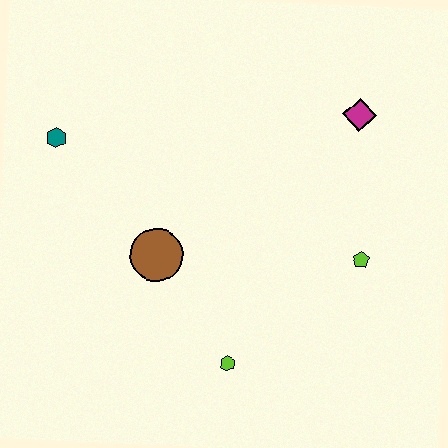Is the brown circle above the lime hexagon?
Yes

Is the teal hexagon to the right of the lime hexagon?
No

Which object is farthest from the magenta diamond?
The teal hexagon is farthest from the magenta diamond.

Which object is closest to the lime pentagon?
The magenta diamond is closest to the lime pentagon.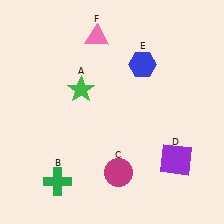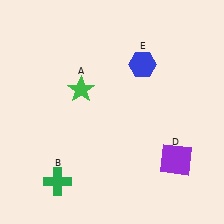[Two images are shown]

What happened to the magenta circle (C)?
The magenta circle (C) was removed in Image 2. It was in the bottom-right area of Image 1.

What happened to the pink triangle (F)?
The pink triangle (F) was removed in Image 2. It was in the top-left area of Image 1.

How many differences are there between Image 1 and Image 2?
There are 2 differences between the two images.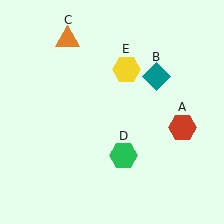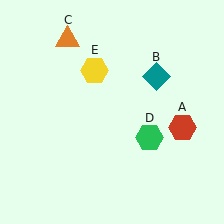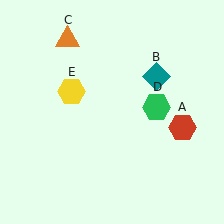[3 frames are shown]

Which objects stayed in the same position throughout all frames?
Red hexagon (object A) and teal diamond (object B) and orange triangle (object C) remained stationary.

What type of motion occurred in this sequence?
The green hexagon (object D), yellow hexagon (object E) rotated counterclockwise around the center of the scene.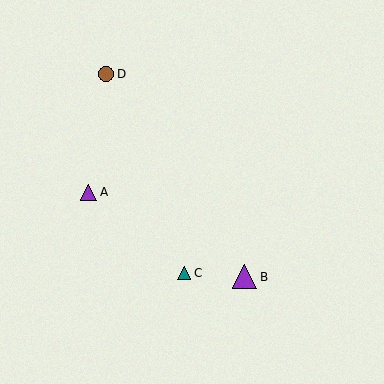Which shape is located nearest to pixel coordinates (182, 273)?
The teal triangle (labeled C) at (184, 273) is nearest to that location.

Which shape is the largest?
The purple triangle (labeled B) is the largest.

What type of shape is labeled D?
Shape D is a brown circle.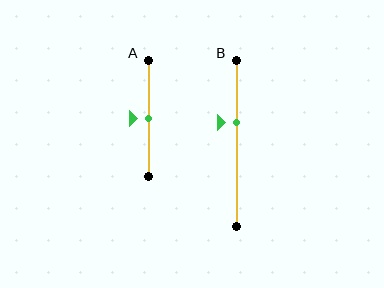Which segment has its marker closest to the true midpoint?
Segment A has its marker closest to the true midpoint.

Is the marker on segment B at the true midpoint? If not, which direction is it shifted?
No, the marker on segment B is shifted upward by about 12% of the segment length.